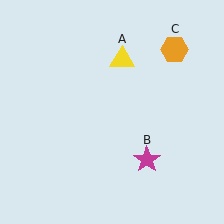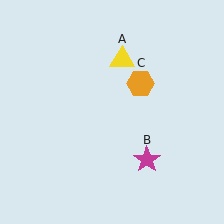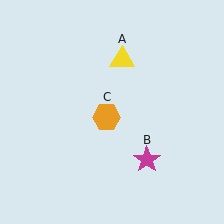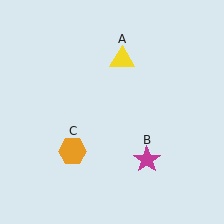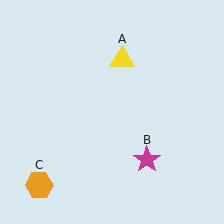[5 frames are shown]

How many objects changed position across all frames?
1 object changed position: orange hexagon (object C).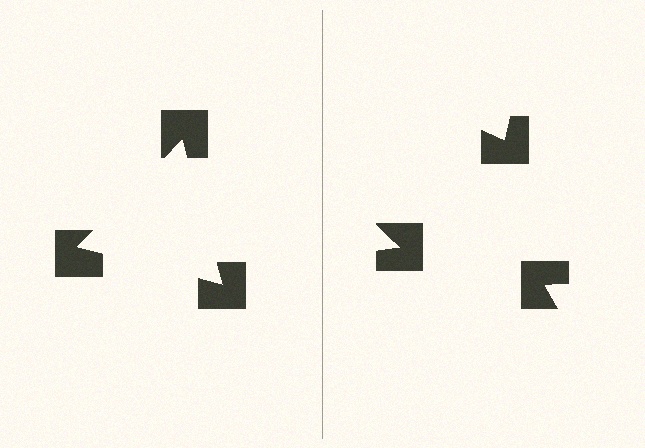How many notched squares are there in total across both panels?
6 — 3 on each side.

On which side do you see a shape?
An illusory triangle appears on the left side. On the right side the wedge cuts are rotated, so no coherent shape forms.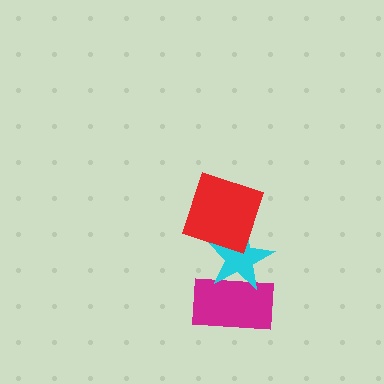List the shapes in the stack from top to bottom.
From top to bottom: the red square, the cyan star, the magenta rectangle.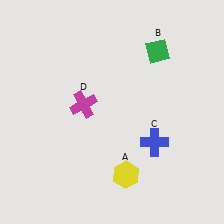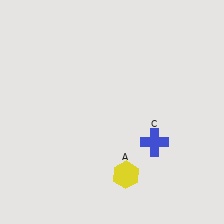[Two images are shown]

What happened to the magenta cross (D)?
The magenta cross (D) was removed in Image 2. It was in the top-left area of Image 1.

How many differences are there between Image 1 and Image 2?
There are 2 differences between the two images.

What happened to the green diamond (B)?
The green diamond (B) was removed in Image 2. It was in the top-right area of Image 1.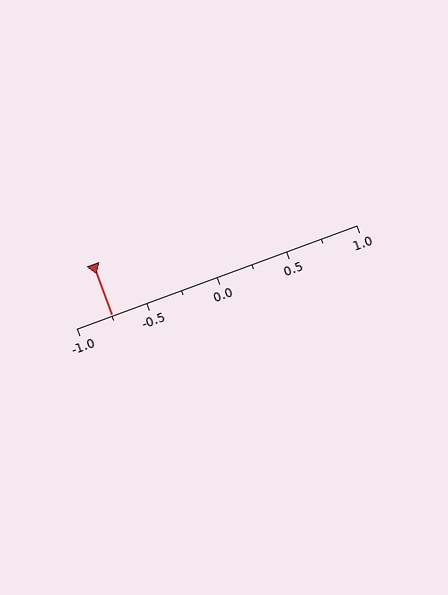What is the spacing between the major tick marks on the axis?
The major ticks are spaced 0.5 apart.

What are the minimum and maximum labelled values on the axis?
The axis runs from -1.0 to 1.0.